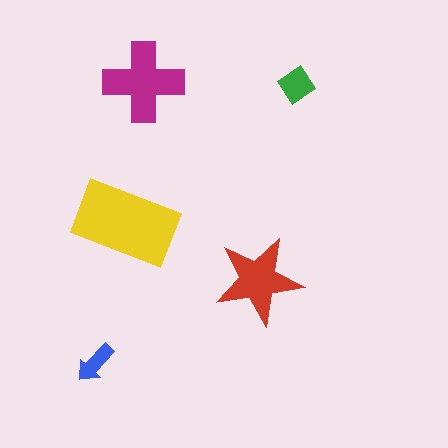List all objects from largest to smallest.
The yellow rectangle, the magenta cross, the red star, the green diamond, the blue arrow.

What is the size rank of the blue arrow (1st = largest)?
5th.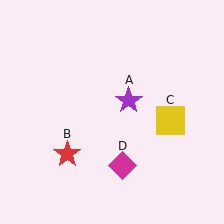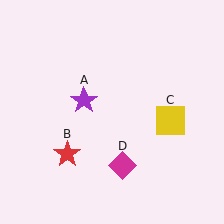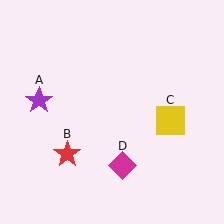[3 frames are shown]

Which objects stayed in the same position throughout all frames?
Red star (object B) and yellow square (object C) and magenta diamond (object D) remained stationary.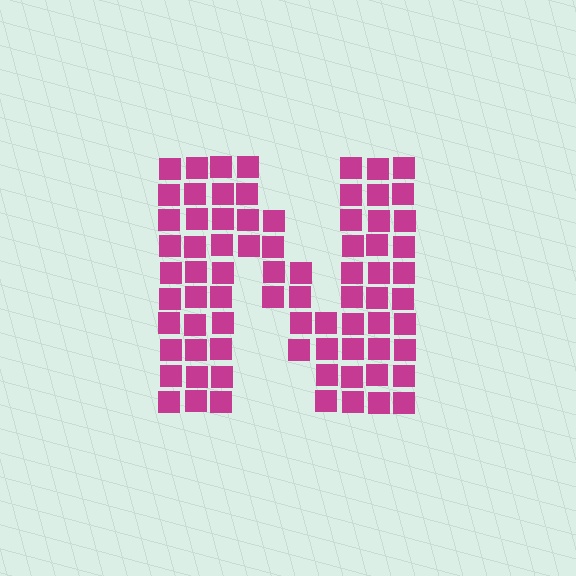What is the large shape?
The large shape is the letter N.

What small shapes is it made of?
It is made of small squares.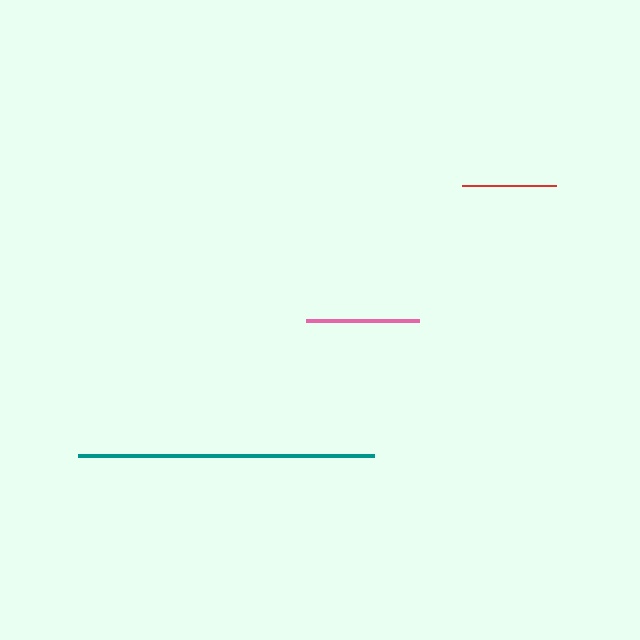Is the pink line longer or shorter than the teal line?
The teal line is longer than the pink line.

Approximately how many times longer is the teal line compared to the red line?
The teal line is approximately 3.1 times the length of the red line.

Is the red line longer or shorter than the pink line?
The pink line is longer than the red line.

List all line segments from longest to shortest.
From longest to shortest: teal, pink, red.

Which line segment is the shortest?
The red line is the shortest at approximately 94 pixels.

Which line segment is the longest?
The teal line is the longest at approximately 295 pixels.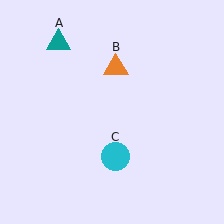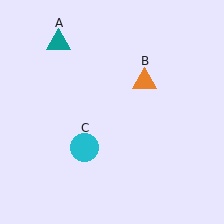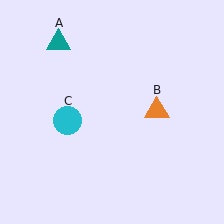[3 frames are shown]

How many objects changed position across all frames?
2 objects changed position: orange triangle (object B), cyan circle (object C).